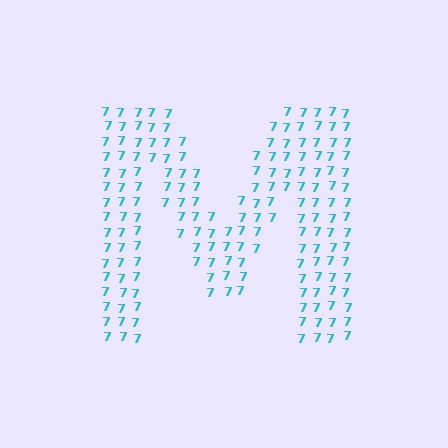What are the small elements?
The small elements are digit 7's.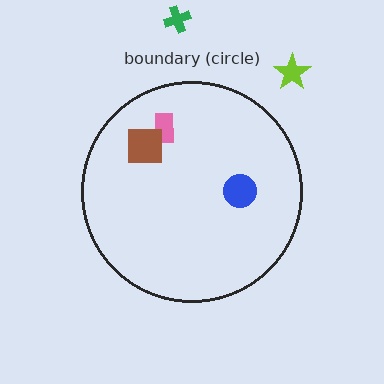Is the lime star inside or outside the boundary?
Outside.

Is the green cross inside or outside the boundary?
Outside.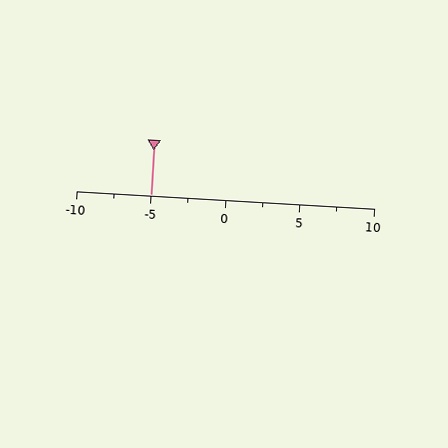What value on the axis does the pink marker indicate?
The marker indicates approximately -5.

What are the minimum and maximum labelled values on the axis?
The axis runs from -10 to 10.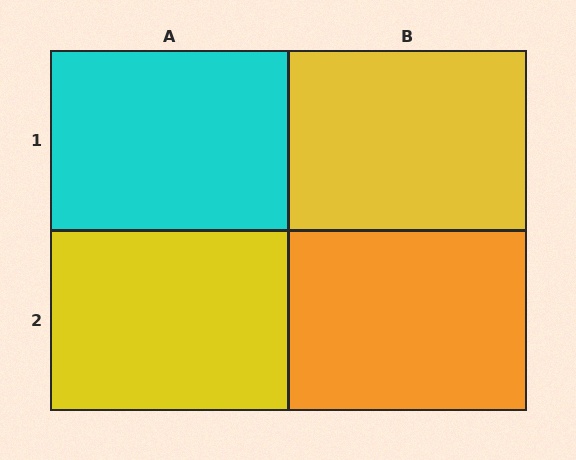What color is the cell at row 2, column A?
Yellow.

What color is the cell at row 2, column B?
Orange.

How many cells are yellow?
2 cells are yellow.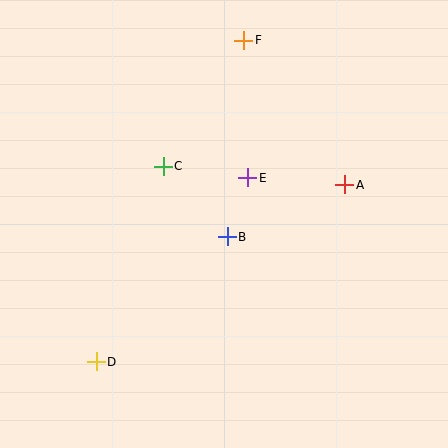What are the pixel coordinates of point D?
Point D is at (96, 362).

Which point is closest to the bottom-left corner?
Point D is closest to the bottom-left corner.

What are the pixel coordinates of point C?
Point C is at (163, 166).